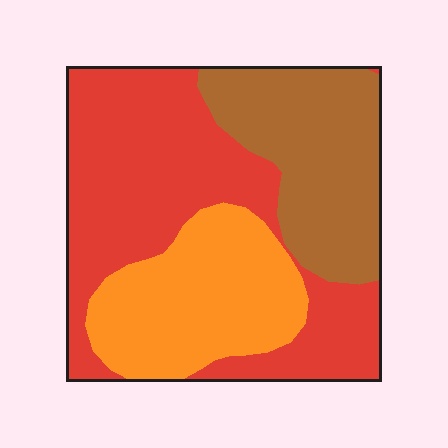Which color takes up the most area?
Red, at roughly 45%.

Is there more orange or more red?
Red.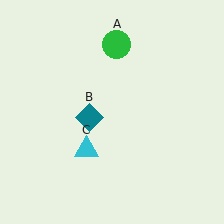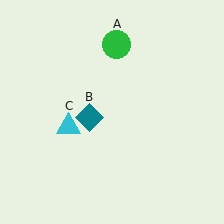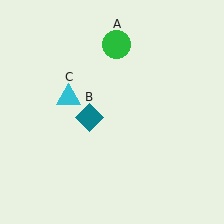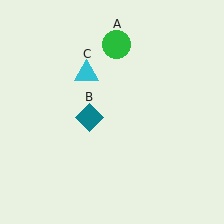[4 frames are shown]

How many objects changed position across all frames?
1 object changed position: cyan triangle (object C).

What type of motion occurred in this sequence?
The cyan triangle (object C) rotated clockwise around the center of the scene.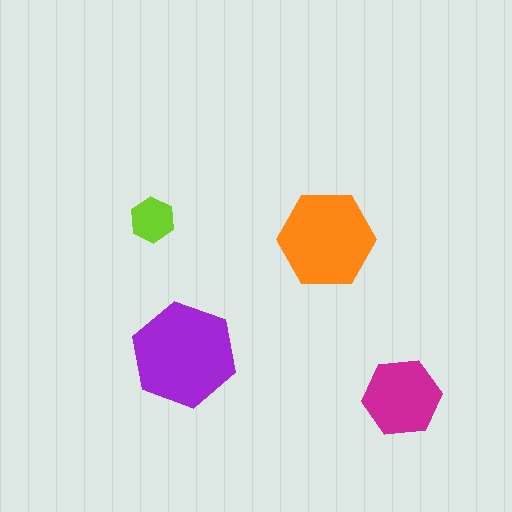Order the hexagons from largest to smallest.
the purple one, the orange one, the magenta one, the lime one.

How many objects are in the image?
There are 4 objects in the image.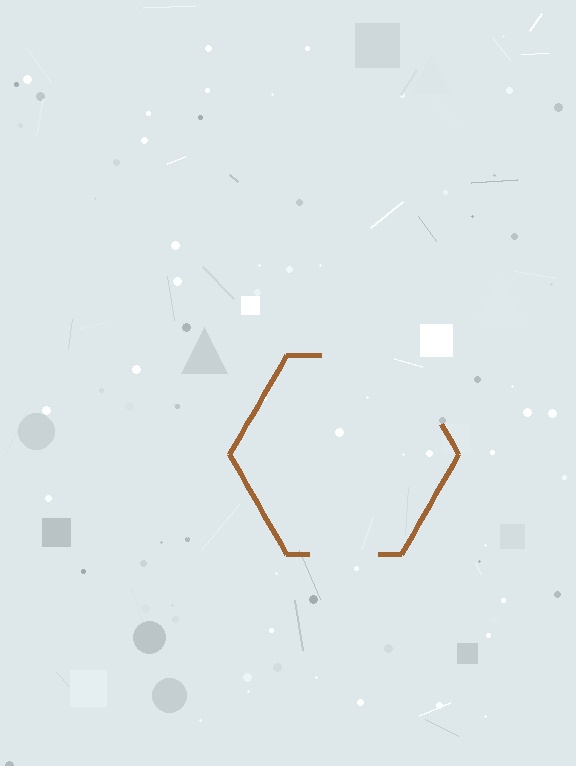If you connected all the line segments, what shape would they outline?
They would outline a hexagon.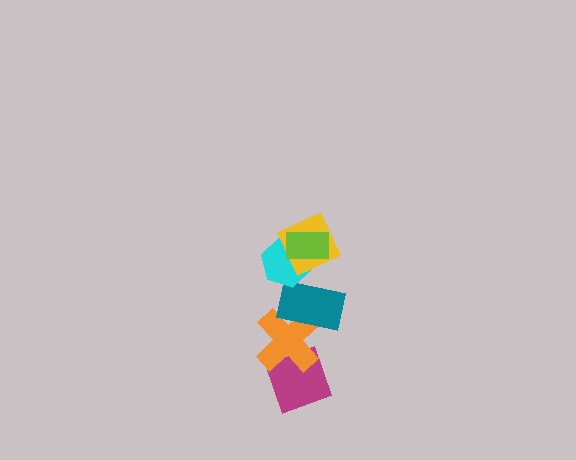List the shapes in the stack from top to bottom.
From top to bottom: the lime rectangle, the yellow square, the cyan hexagon, the teal rectangle, the orange cross, the magenta diamond.